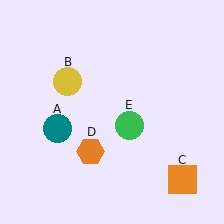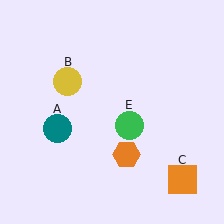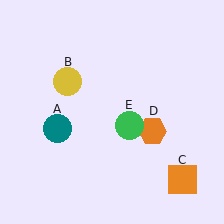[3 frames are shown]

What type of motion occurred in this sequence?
The orange hexagon (object D) rotated counterclockwise around the center of the scene.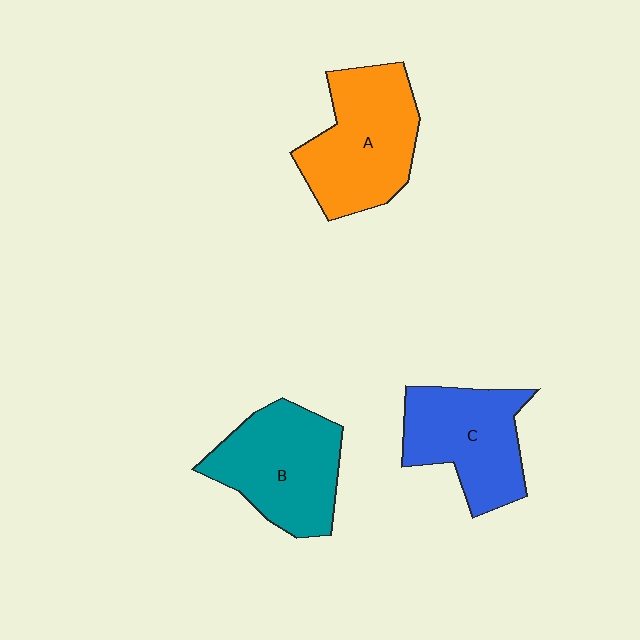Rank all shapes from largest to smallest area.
From largest to smallest: A (orange), B (teal), C (blue).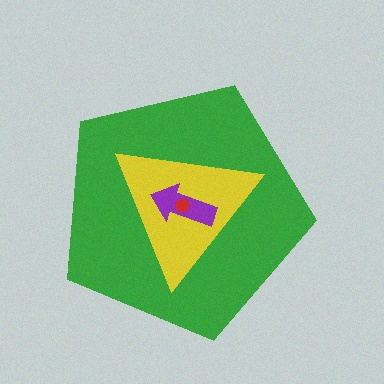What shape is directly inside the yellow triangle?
The purple arrow.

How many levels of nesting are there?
4.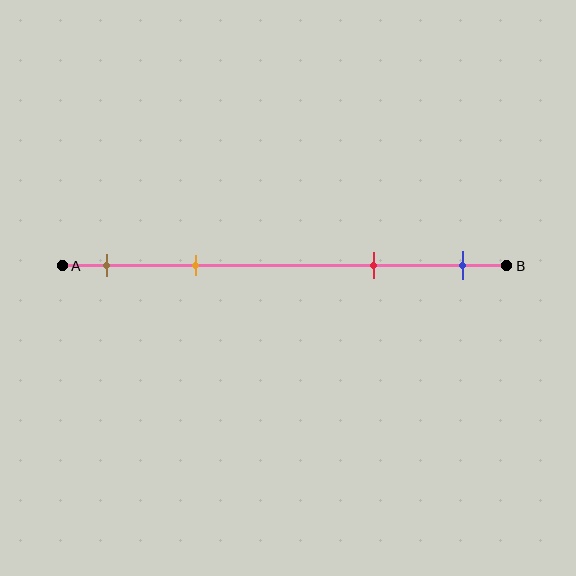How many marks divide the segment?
There are 4 marks dividing the segment.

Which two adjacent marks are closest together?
The brown and orange marks are the closest adjacent pair.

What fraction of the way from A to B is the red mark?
The red mark is approximately 70% (0.7) of the way from A to B.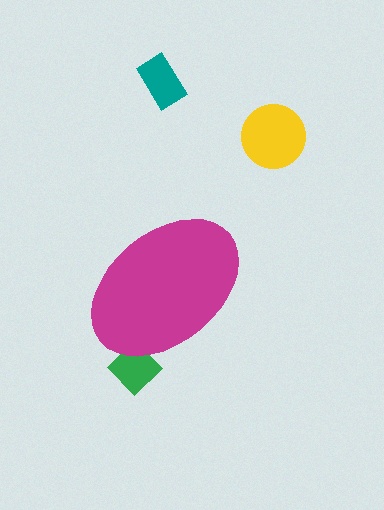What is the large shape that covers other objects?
A magenta ellipse.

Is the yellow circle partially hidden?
No, the yellow circle is fully visible.